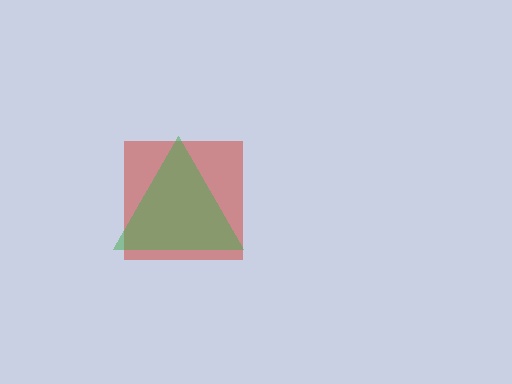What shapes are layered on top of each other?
The layered shapes are: a red square, a green triangle.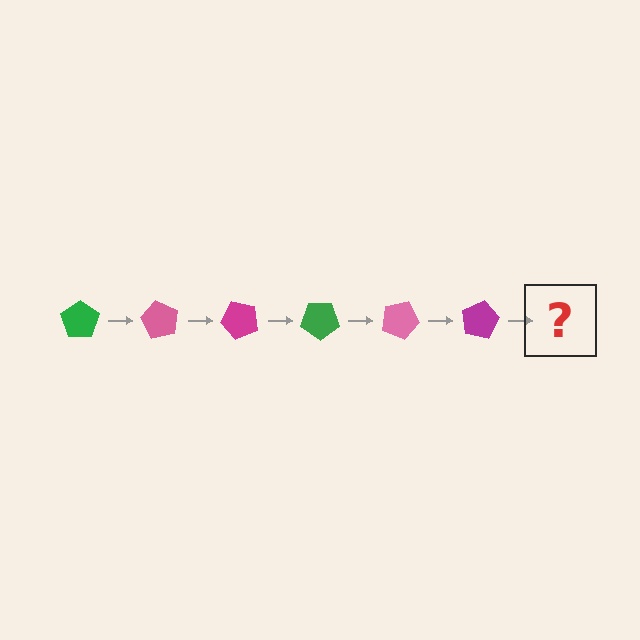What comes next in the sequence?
The next element should be a green pentagon, rotated 360 degrees from the start.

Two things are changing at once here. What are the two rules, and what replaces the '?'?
The two rules are that it rotates 60 degrees each step and the color cycles through green, pink, and magenta. The '?' should be a green pentagon, rotated 360 degrees from the start.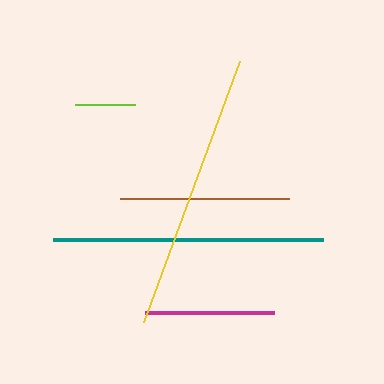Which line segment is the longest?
The yellow line is the longest at approximately 279 pixels.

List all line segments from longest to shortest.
From longest to shortest: yellow, teal, brown, magenta, lime.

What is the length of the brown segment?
The brown segment is approximately 169 pixels long.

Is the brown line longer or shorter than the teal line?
The teal line is longer than the brown line.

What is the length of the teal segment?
The teal segment is approximately 270 pixels long.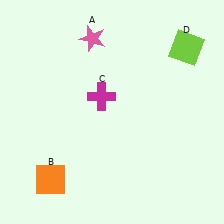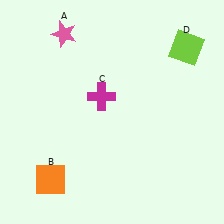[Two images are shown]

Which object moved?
The pink star (A) moved left.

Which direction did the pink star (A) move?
The pink star (A) moved left.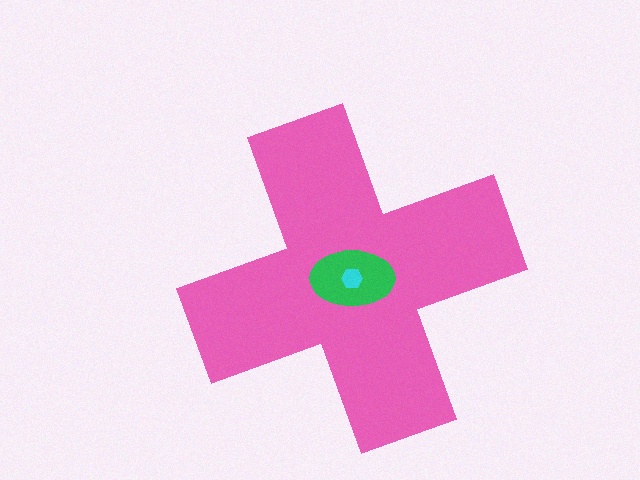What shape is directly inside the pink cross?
The green ellipse.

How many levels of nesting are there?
3.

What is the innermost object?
The cyan hexagon.